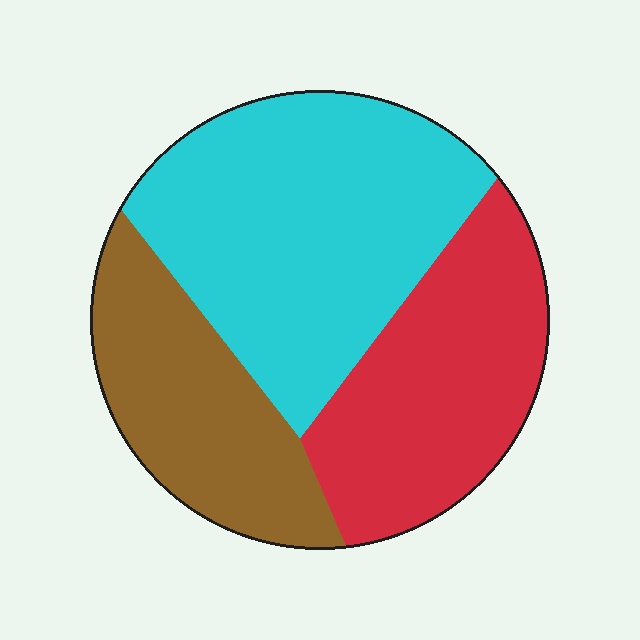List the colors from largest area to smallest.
From largest to smallest: cyan, red, brown.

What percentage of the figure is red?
Red covers about 30% of the figure.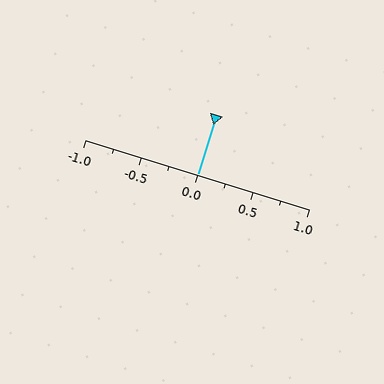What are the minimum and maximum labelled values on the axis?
The axis runs from -1.0 to 1.0.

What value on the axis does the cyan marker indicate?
The marker indicates approximately 0.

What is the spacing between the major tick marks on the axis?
The major ticks are spaced 0.5 apart.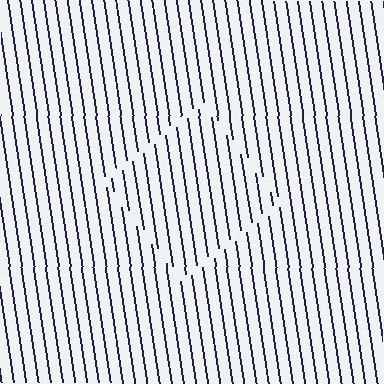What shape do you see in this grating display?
An illusory square. The interior of the shape contains the same grating, shifted by half a period — the contour is defined by the phase discontinuity where line-ends from the inner and outer gratings abut.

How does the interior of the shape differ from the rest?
The interior of the shape contains the same grating, shifted by half a period — the contour is defined by the phase discontinuity where line-ends from the inner and outer gratings abut.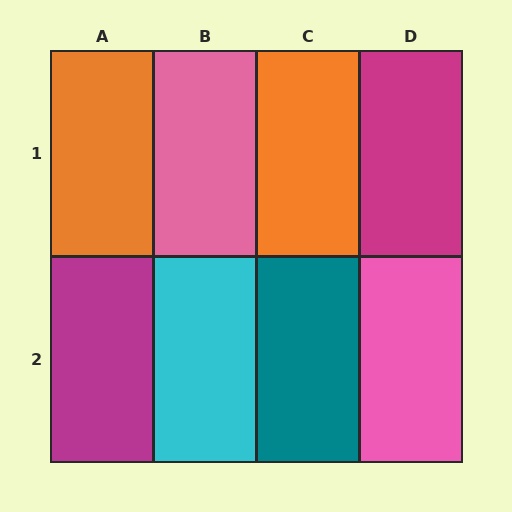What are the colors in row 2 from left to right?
Magenta, cyan, teal, pink.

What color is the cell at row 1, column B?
Pink.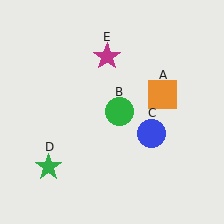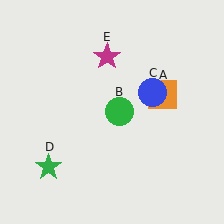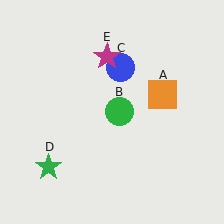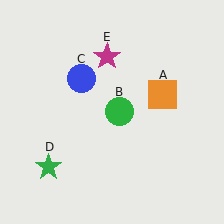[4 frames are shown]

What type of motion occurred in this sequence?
The blue circle (object C) rotated counterclockwise around the center of the scene.